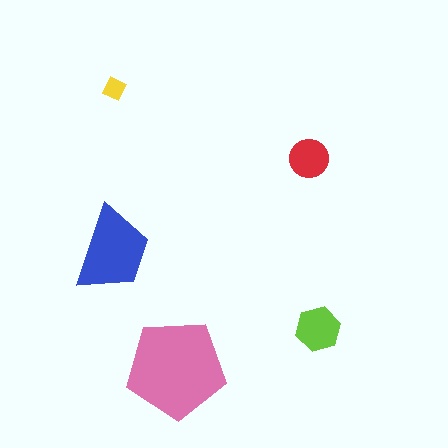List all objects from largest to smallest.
The pink pentagon, the blue trapezoid, the lime hexagon, the red circle, the yellow diamond.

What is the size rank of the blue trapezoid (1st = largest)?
2nd.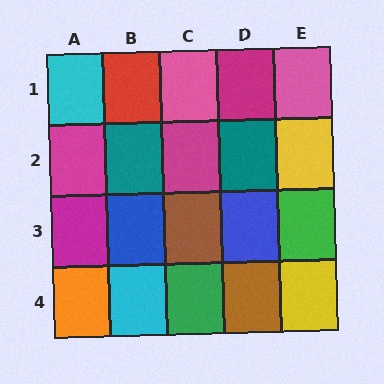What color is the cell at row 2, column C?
Magenta.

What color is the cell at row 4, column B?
Cyan.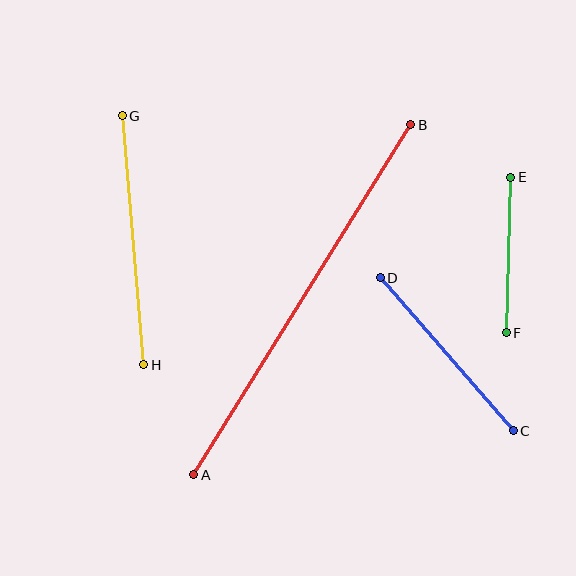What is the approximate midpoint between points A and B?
The midpoint is at approximately (302, 300) pixels.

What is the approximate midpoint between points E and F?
The midpoint is at approximately (509, 255) pixels.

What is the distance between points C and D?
The distance is approximately 203 pixels.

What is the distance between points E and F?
The distance is approximately 156 pixels.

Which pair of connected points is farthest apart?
Points A and B are farthest apart.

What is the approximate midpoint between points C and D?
The midpoint is at approximately (447, 354) pixels.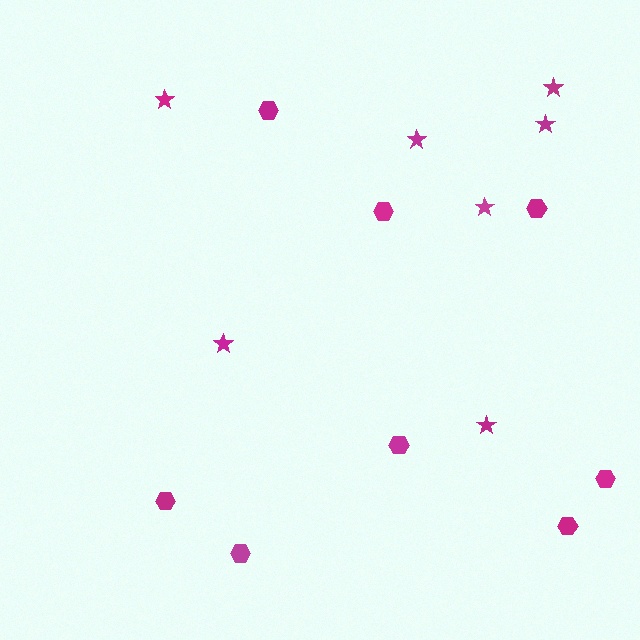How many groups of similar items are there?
There are 2 groups: one group of stars (7) and one group of hexagons (8).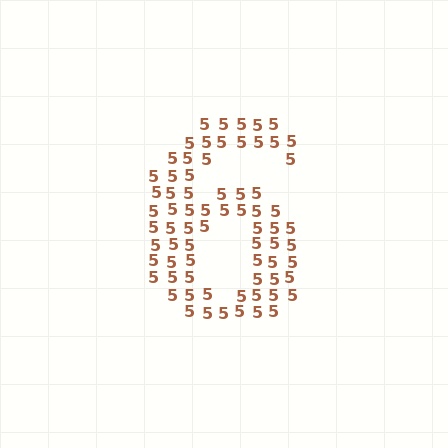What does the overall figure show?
The overall figure shows the digit 6.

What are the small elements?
The small elements are digit 5's.